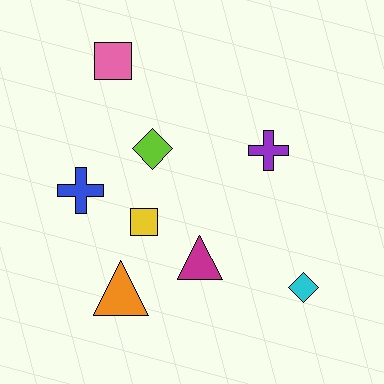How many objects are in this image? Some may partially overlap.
There are 8 objects.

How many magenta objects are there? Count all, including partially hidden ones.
There is 1 magenta object.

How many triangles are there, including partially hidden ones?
There are 2 triangles.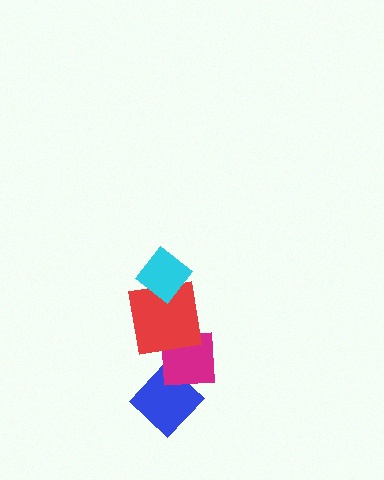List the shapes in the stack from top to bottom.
From top to bottom: the cyan diamond, the red square, the magenta square, the blue diamond.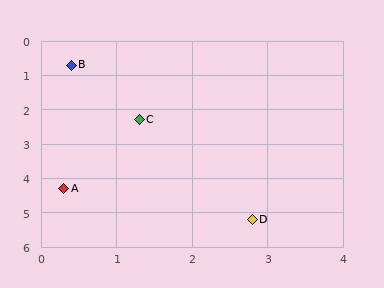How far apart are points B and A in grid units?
Points B and A are about 3.6 grid units apart.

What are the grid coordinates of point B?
Point B is at approximately (0.4, 0.7).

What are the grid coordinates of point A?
Point A is at approximately (0.3, 4.3).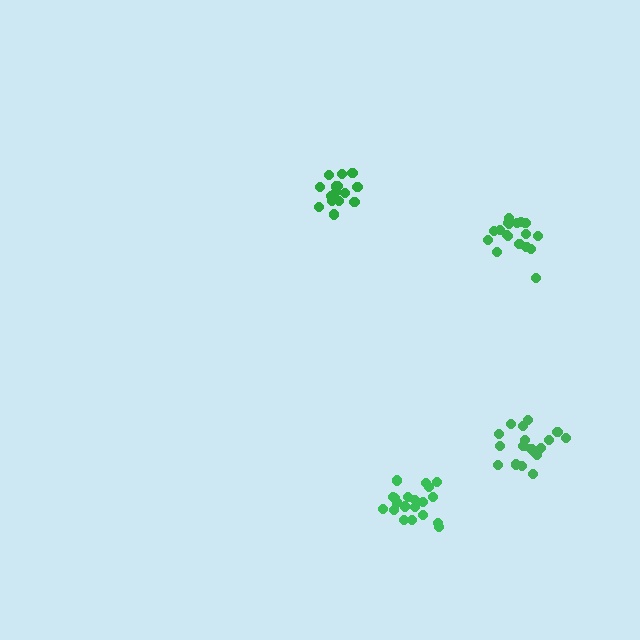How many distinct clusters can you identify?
There are 4 distinct clusters.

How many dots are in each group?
Group 1: 19 dots, Group 2: 15 dots, Group 3: 20 dots, Group 4: 18 dots (72 total).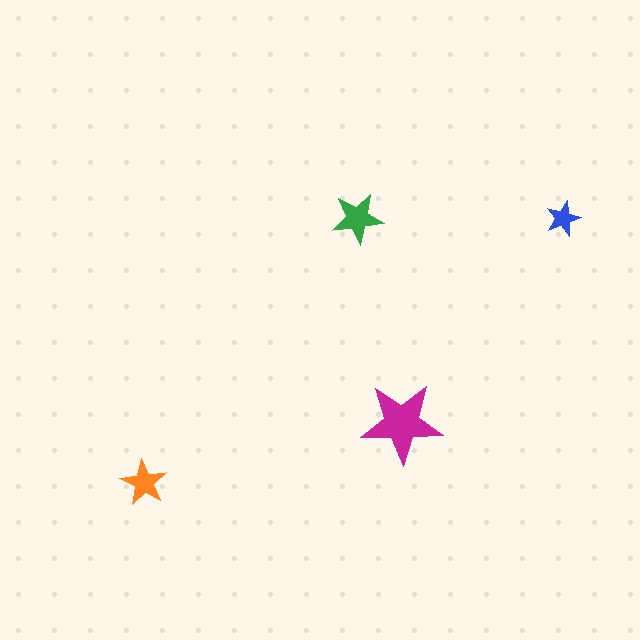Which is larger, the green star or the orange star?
The green one.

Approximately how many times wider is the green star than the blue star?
About 1.5 times wider.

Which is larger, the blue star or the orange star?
The orange one.